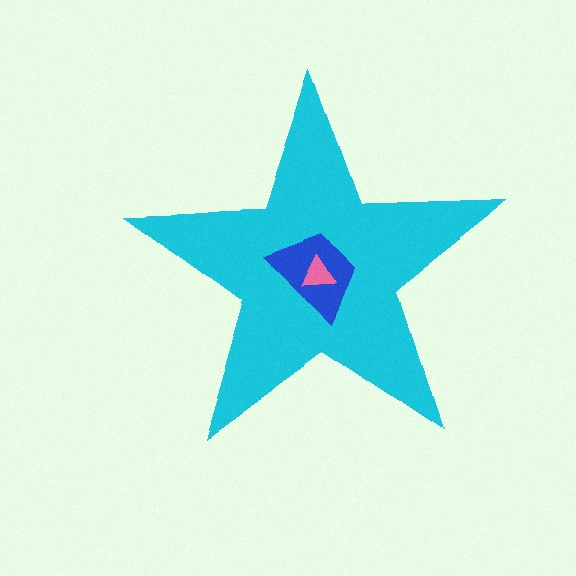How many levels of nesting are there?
3.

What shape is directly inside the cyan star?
The blue trapezoid.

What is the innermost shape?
The pink triangle.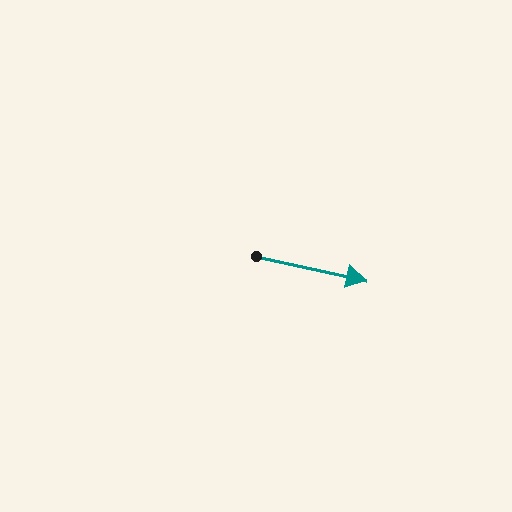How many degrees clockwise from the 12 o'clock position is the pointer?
Approximately 102 degrees.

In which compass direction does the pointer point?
East.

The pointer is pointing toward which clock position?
Roughly 3 o'clock.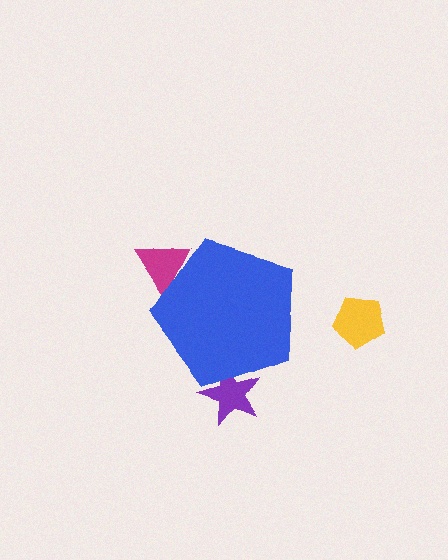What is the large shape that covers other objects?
A blue pentagon.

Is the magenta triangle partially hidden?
Yes, the magenta triangle is partially hidden behind the blue pentagon.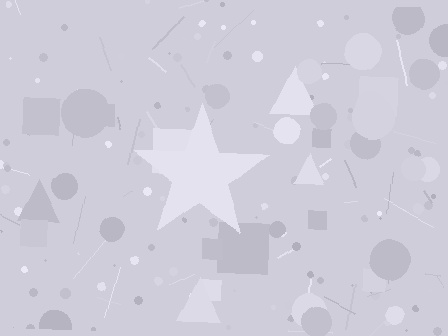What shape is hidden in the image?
A star is hidden in the image.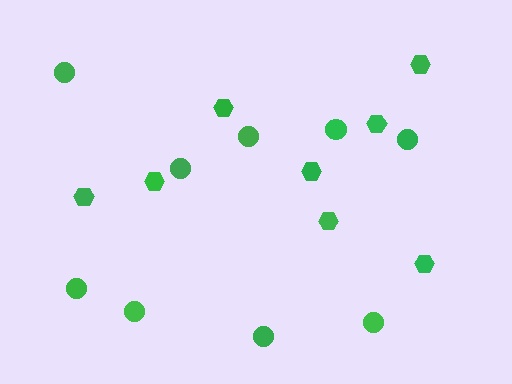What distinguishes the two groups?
There are 2 groups: one group of circles (9) and one group of hexagons (8).